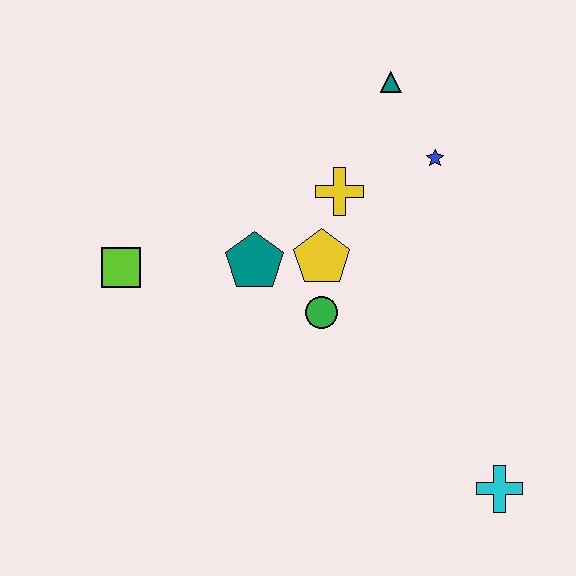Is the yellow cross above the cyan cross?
Yes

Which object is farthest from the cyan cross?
The lime square is farthest from the cyan cross.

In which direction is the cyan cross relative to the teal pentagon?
The cyan cross is to the right of the teal pentagon.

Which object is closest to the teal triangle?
The blue star is closest to the teal triangle.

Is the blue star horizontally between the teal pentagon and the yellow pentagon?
No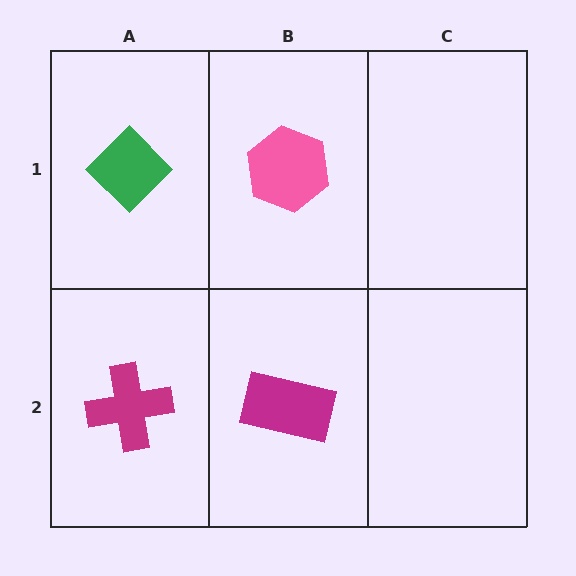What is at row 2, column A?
A magenta cross.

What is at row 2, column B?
A magenta rectangle.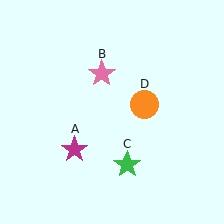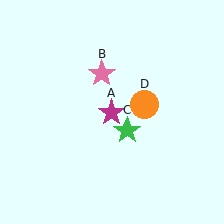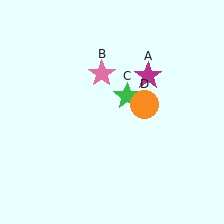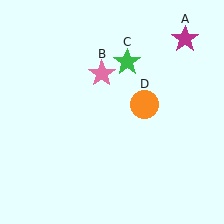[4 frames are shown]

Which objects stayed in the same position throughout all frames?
Pink star (object B) and orange circle (object D) remained stationary.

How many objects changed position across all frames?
2 objects changed position: magenta star (object A), green star (object C).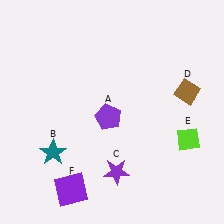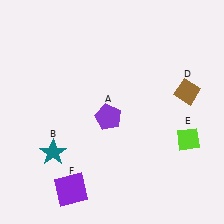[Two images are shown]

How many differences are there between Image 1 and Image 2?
There is 1 difference between the two images.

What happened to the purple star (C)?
The purple star (C) was removed in Image 2. It was in the bottom-right area of Image 1.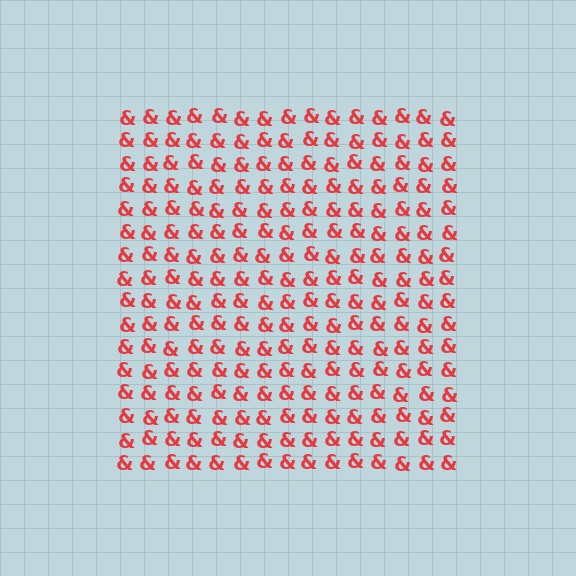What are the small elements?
The small elements are ampersands.